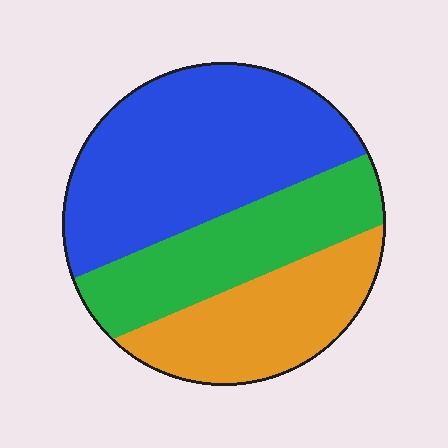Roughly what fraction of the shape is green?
Green covers 27% of the shape.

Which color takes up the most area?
Blue, at roughly 45%.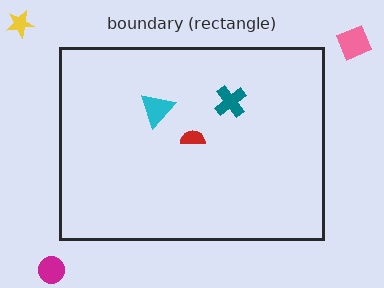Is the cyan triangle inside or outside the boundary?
Inside.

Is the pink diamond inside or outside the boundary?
Outside.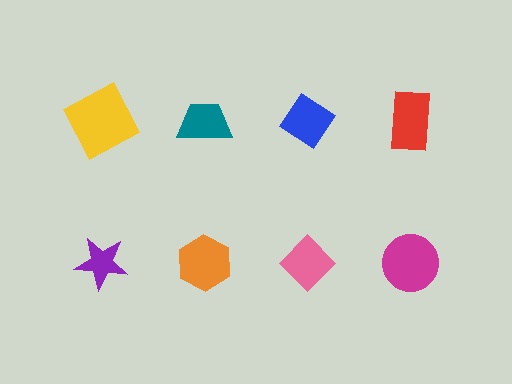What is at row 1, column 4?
A red rectangle.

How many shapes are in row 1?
4 shapes.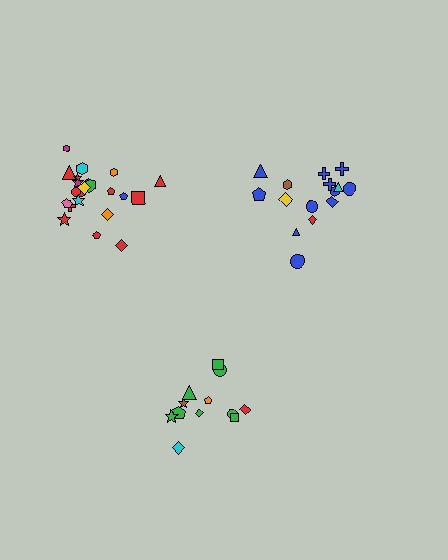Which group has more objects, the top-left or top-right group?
The top-left group.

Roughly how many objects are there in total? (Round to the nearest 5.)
Roughly 50 objects in total.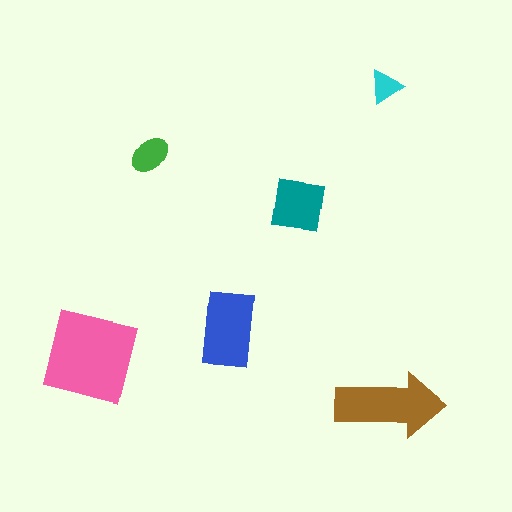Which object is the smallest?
The cyan triangle.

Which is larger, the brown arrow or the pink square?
The pink square.